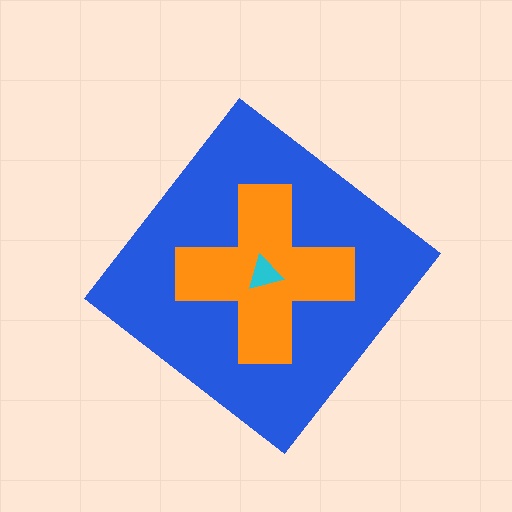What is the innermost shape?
The cyan triangle.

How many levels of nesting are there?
3.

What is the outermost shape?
The blue diamond.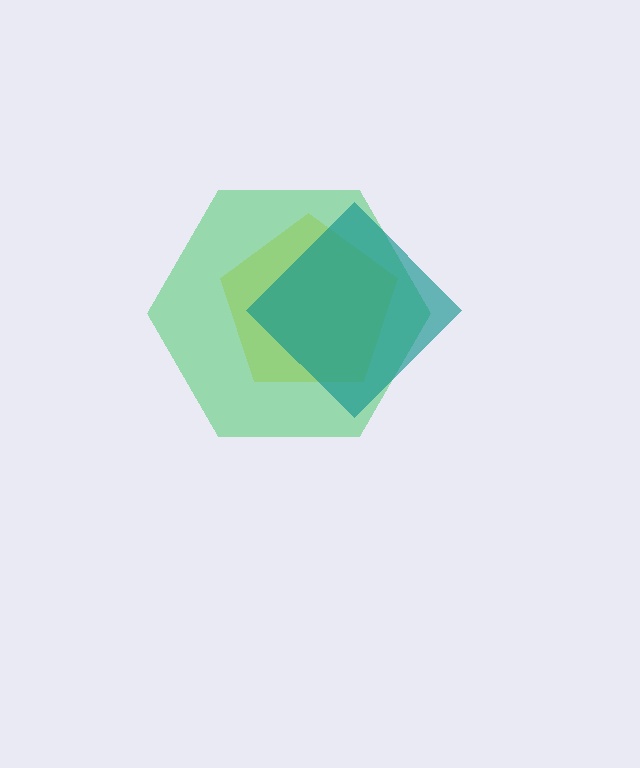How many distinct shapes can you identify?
There are 3 distinct shapes: a yellow pentagon, a green hexagon, a teal diamond.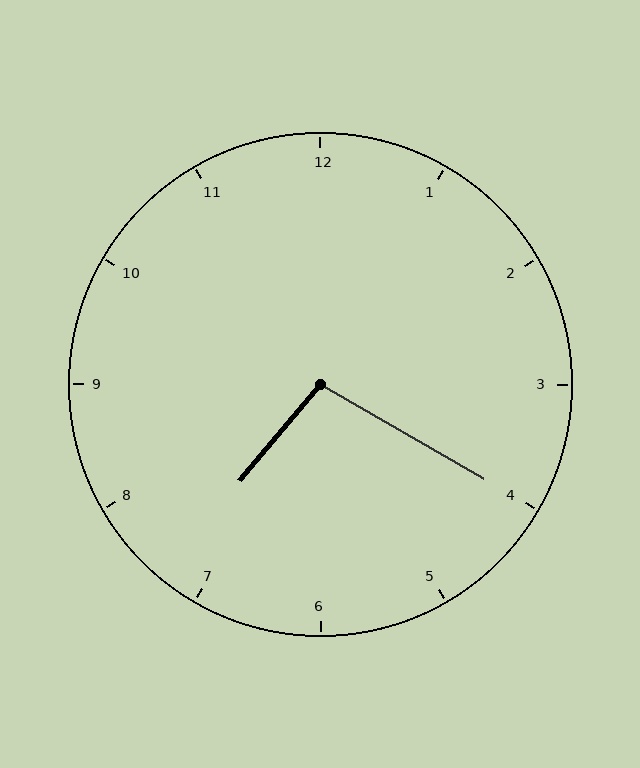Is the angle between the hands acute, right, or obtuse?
It is obtuse.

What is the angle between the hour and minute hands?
Approximately 100 degrees.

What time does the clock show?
7:20.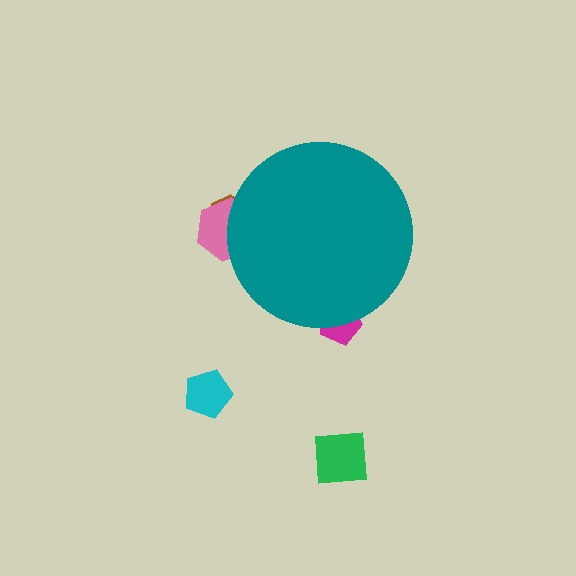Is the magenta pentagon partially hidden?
Yes, the magenta pentagon is partially hidden behind the teal circle.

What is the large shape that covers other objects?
A teal circle.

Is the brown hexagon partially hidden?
Yes, the brown hexagon is partially hidden behind the teal circle.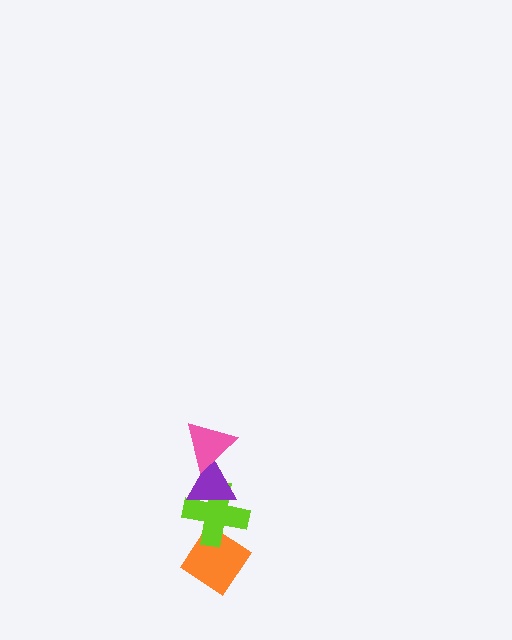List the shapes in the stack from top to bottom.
From top to bottom: the pink triangle, the purple triangle, the lime cross, the orange diamond.